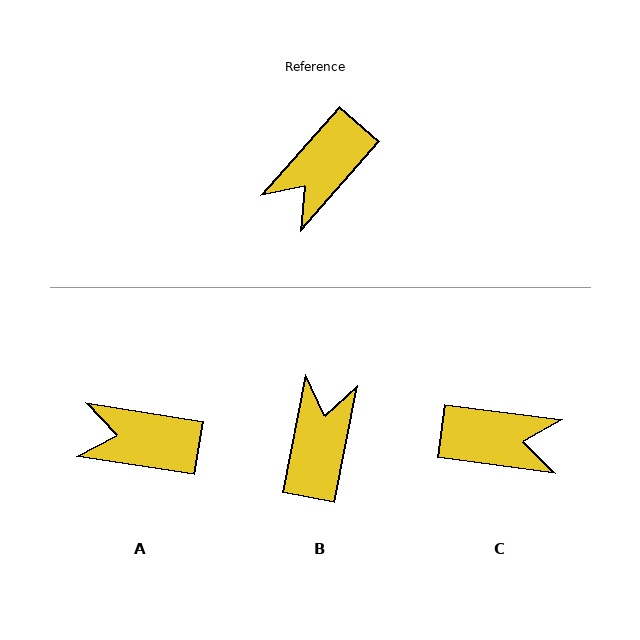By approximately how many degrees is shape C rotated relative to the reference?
Approximately 124 degrees counter-clockwise.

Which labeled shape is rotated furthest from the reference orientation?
B, about 150 degrees away.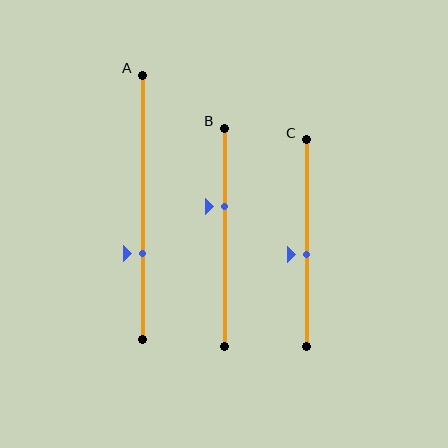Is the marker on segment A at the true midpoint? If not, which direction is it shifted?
No, the marker on segment A is shifted downward by about 18% of the segment length.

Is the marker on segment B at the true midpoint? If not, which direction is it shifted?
No, the marker on segment B is shifted upward by about 14% of the segment length.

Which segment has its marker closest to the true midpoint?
Segment C has its marker closest to the true midpoint.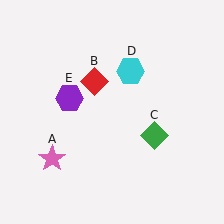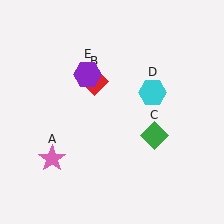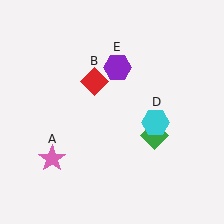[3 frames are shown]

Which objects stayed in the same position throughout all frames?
Pink star (object A) and red diamond (object B) and green diamond (object C) remained stationary.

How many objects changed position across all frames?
2 objects changed position: cyan hexagon (object D), purple hexagon (object E).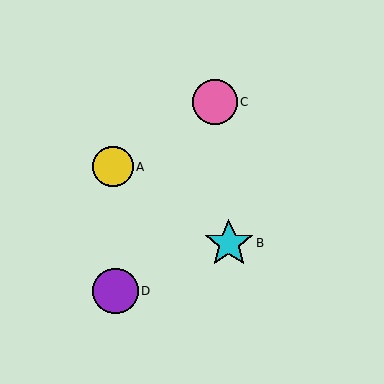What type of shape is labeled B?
Shape B is a cyan star.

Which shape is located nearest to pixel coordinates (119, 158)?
The yellow circle (labeled A) at (113, 167) is nearest to that location.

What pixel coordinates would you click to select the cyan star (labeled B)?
Click at (229, 243) to select the cyan star B.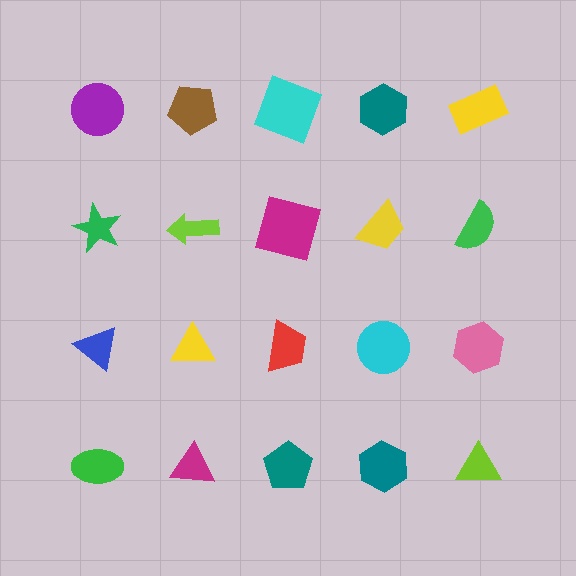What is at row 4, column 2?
A magenta triangle.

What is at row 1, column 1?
A purple circle.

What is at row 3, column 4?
A cyan circle.